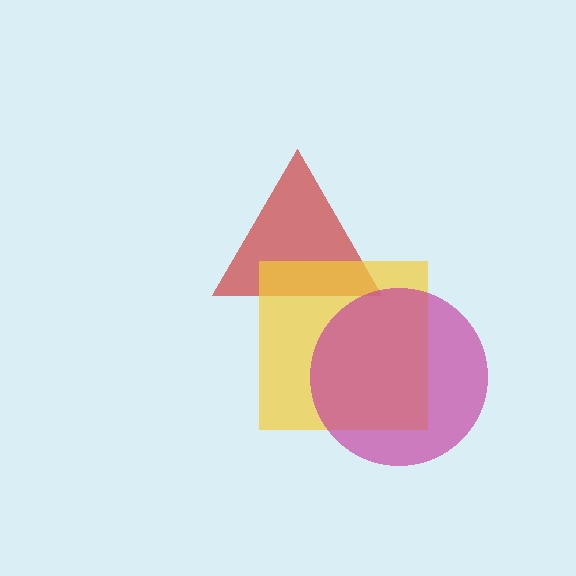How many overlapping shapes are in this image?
There are 3 overlapping shapes in the image.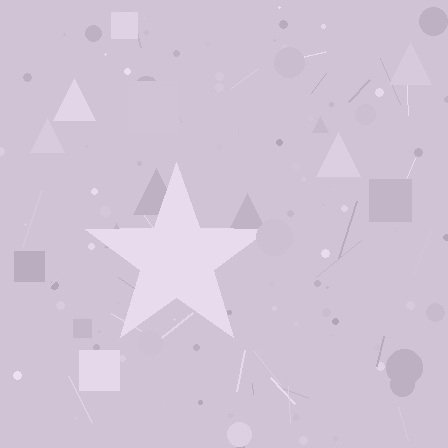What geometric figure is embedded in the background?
A star is embedded in the background.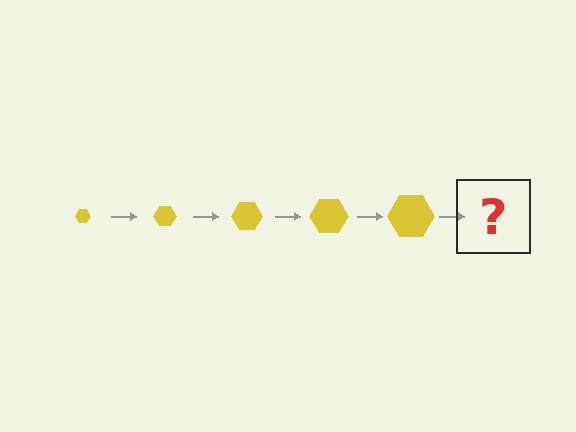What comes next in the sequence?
The next element should be a yellow hexagon, larger than the previous one.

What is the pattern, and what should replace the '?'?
The pattern is that the hexagon gets progressively larger each step. The '?' should be a yellow hexagon, larger than the previous one.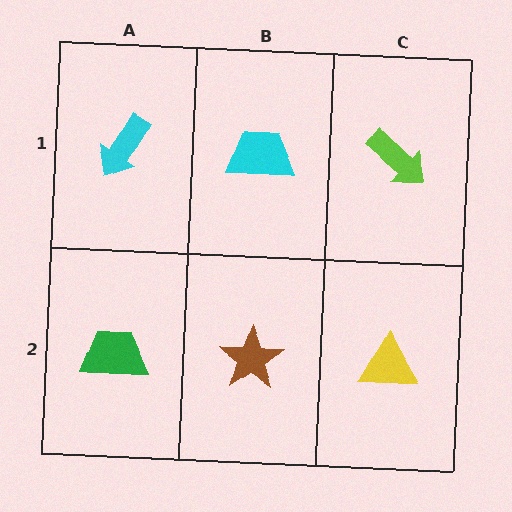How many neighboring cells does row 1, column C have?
2.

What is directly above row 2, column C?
A lime arrow.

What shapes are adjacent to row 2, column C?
A lime arrow (row 1, column C), a brown star (row 2, column B).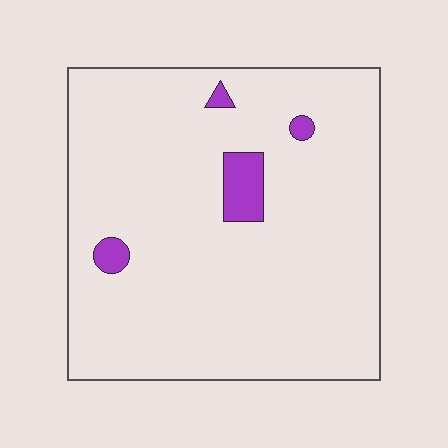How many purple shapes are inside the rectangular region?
4.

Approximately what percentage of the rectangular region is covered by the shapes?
Approximately 5%.